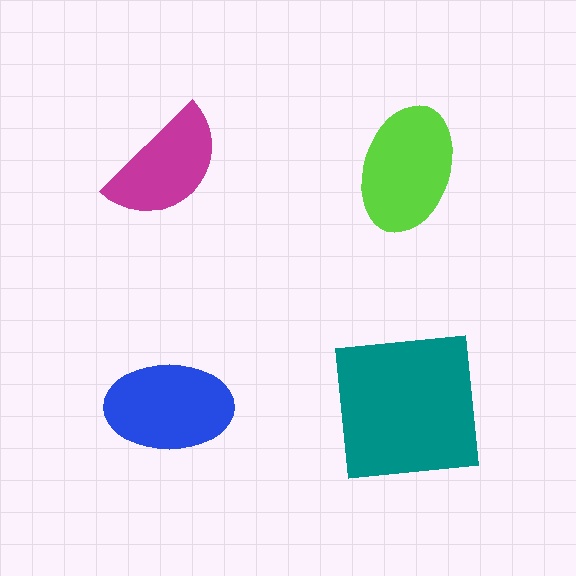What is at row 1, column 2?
A lime ellipse.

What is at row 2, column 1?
A blue ellipse.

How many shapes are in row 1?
2 shapes.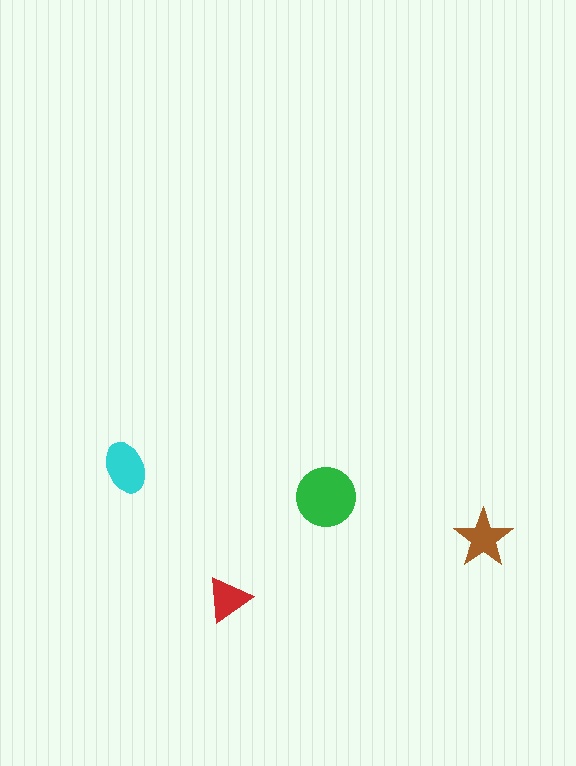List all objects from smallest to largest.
The red triangle, the brown star, the cyan ellipse, the green circle.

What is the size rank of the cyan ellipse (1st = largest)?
2nd.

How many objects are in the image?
There are 4 objects in the image.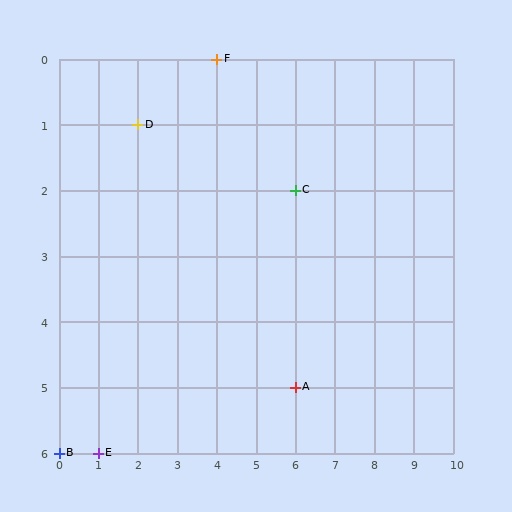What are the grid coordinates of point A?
Point A is at grid coordinates (6, 5).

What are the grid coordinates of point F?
Point F is at grid coordinates (4, 0).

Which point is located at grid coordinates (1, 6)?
Point E is at (1, 6).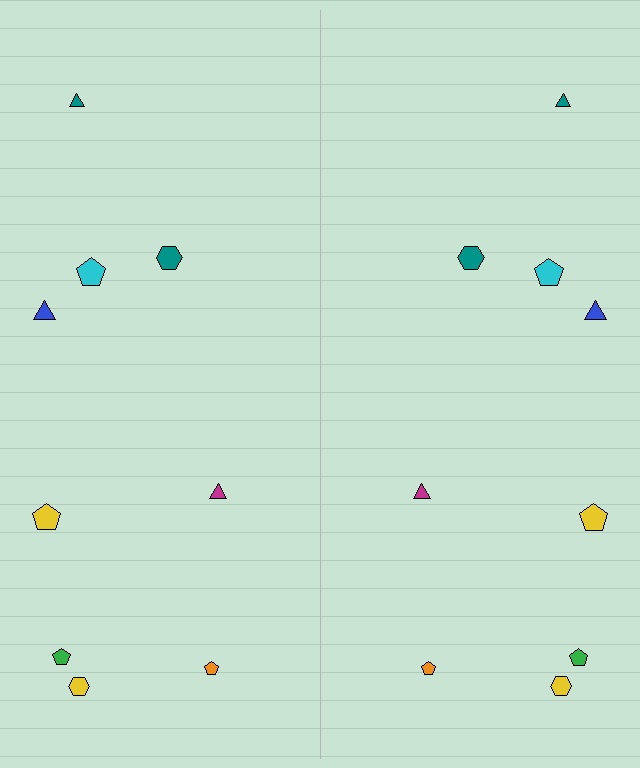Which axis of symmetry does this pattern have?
The pattern has a vertical axis of symmetry running through the center of the image.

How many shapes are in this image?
There are 18 shapes in this image.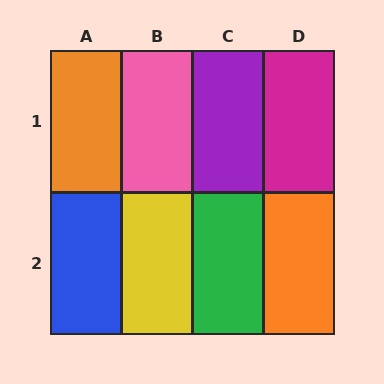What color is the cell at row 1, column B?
Pink.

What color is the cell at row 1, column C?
Purple.